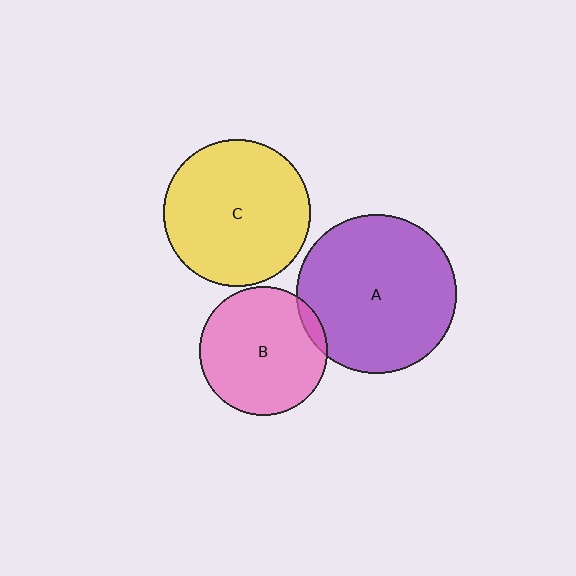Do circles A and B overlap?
Yes.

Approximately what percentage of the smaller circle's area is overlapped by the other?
Approximately 5%.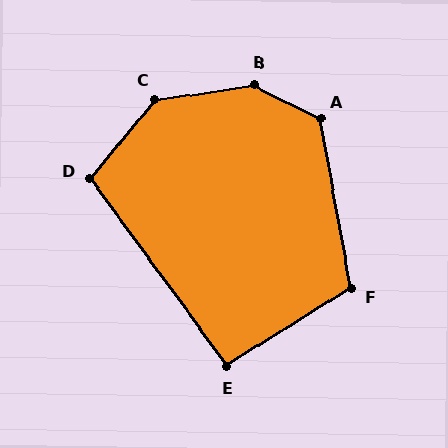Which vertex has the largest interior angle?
B, at approximately 144 degrees.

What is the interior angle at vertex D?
Approximately 104 degrees (obtuse).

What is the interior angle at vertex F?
Approximately 112 degrees (obtuse).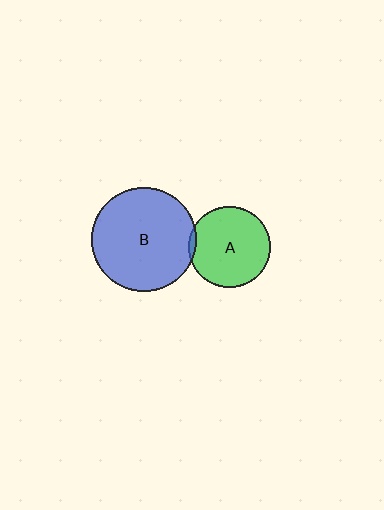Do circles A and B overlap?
Yes.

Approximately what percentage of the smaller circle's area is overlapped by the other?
Approximately 5%.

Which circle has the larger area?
Circle B (blue).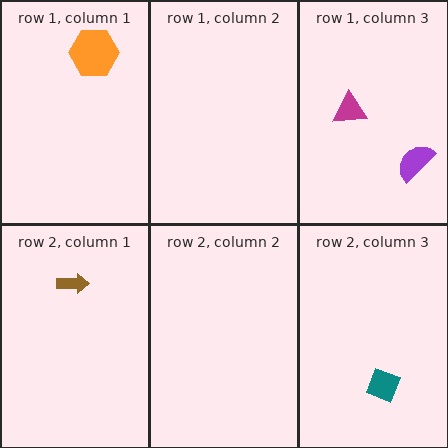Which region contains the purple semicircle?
The row 1, column 3 region.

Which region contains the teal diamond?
The row 2, column 3 region.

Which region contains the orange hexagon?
The row 1, column 1 region.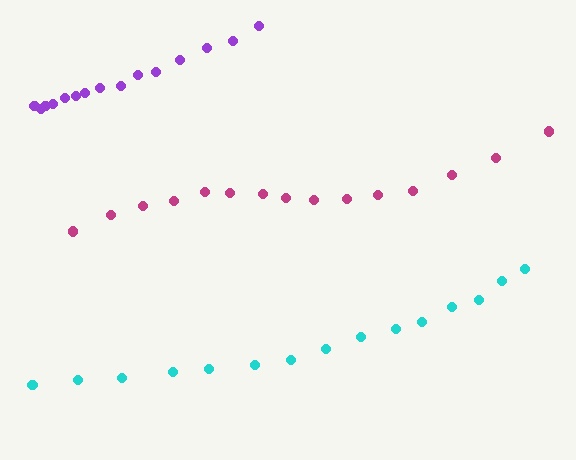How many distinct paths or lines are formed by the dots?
There are 3 distinct paths.